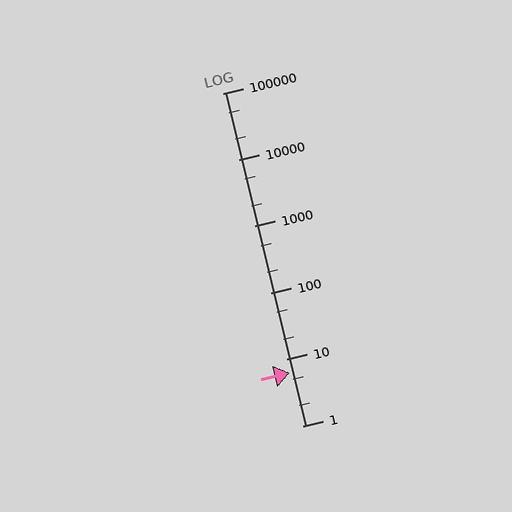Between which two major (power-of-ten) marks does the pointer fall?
The pointer is between 1 and 10.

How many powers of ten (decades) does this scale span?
The scale spans 5 decades, from 1 to 100000.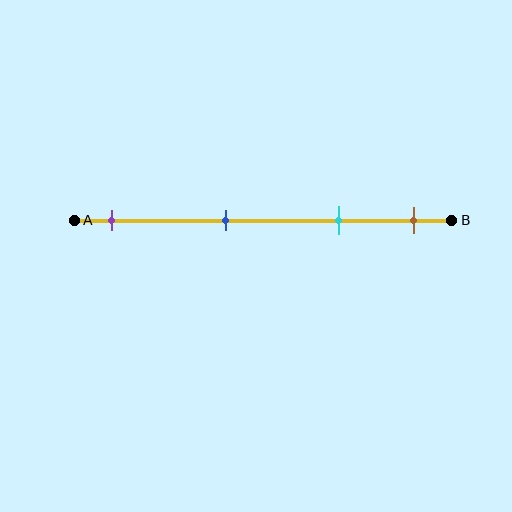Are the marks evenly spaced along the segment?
No, the marks are not evenly spaced.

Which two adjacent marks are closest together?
The cyan and brown marks are the closest adjacent pair.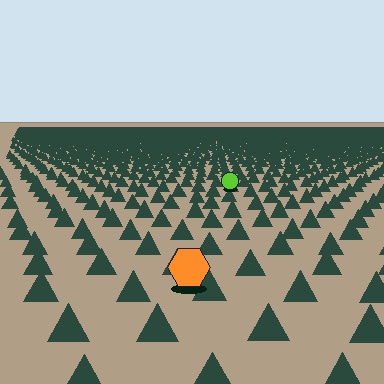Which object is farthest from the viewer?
The lime circle is farthest from the viewer. It appears smaller and the ground texture around it is denser.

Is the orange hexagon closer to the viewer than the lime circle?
Yes. The orange hexagon is closer — you can tell from the texture gradient: the ground texture is coarser near it.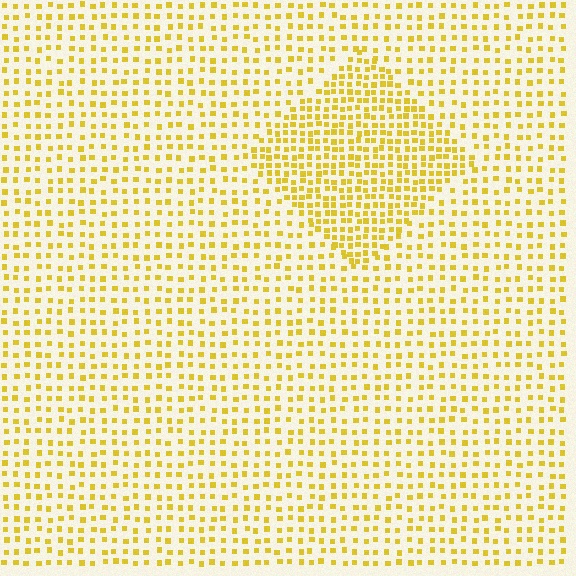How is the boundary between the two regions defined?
The boundary is defined by a change in element density (approximately 1.8x ratio). All elements are the same color, size, and shape.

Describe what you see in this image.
The image contains small yellow elements arranged at two different densities. A diamond-shaped region is visible where the elements are more densely packed than the surrounding area.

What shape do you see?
I see a diamond.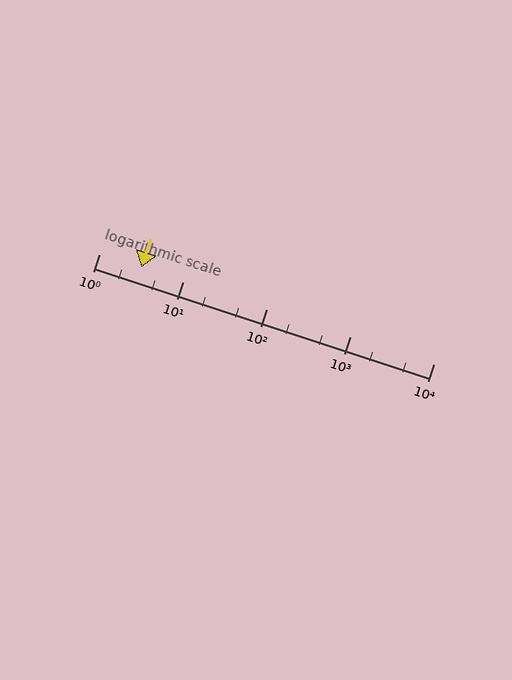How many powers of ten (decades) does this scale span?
The scale spans 4 decades, from 1 to 10000.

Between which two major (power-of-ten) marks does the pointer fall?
The pointer is between 1 and 10.